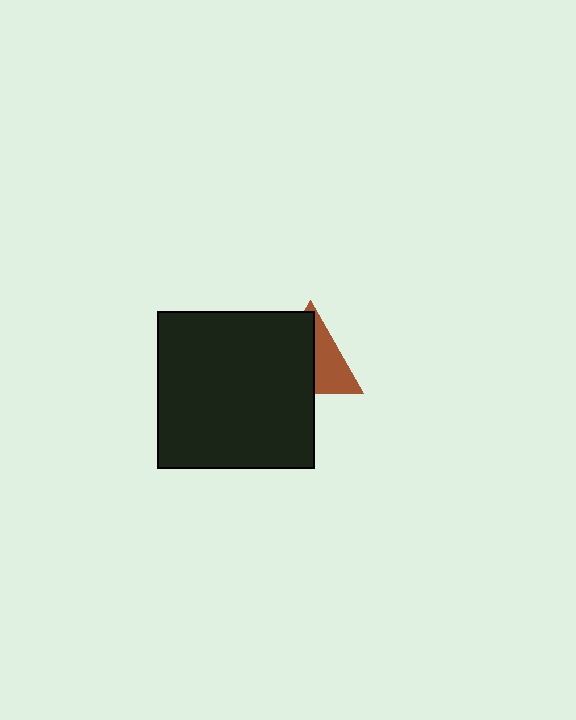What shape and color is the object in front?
The object in front is a black square.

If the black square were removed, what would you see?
You would see the complete brown triangle.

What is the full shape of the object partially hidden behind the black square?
The partially hidden object is a brown triangle.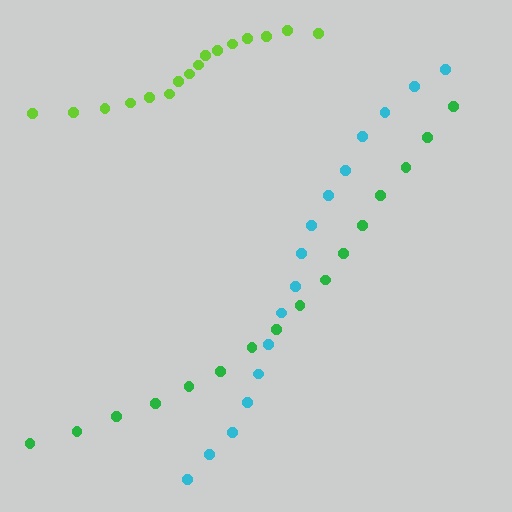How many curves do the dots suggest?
There are 3 distinct paths.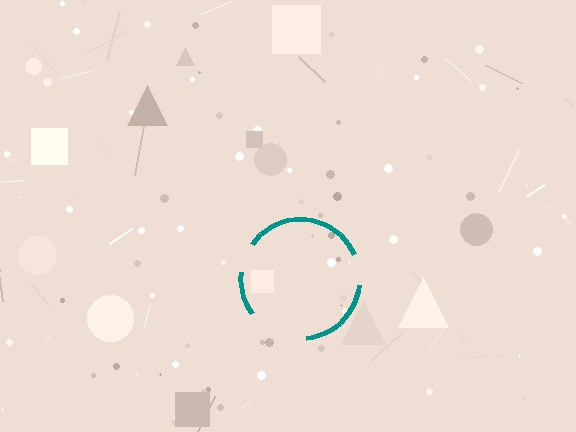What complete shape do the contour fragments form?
The contour fragments form a circle.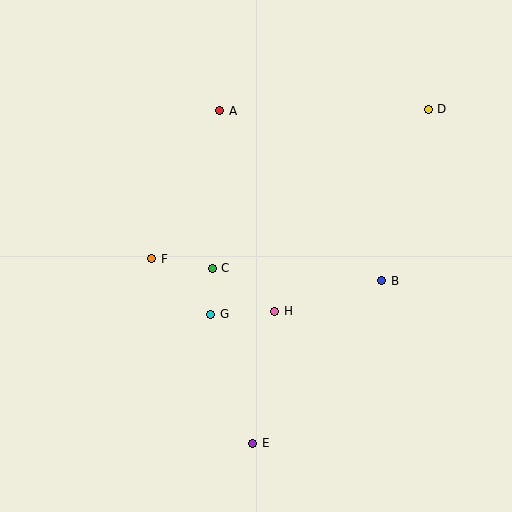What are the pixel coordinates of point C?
Point C is at (212, 268).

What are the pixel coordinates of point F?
Point F is at (152, 259).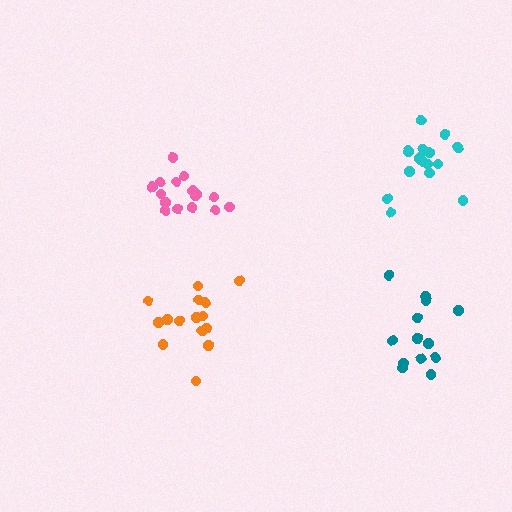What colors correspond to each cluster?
The clusters are colored: teal, cyan, orange, pink.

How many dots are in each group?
Group 1: 13 dots, Group 2: 16 dots, Group 3: 15 dots, Group 4: 17 dots (61 total).